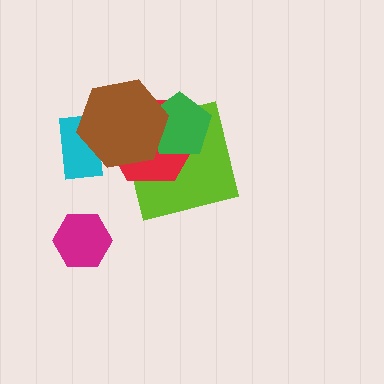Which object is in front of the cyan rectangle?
The brown hexagon is in front of the cyan rectangle.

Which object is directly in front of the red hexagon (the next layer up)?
The green pentagon is directly in front of the red hexagon.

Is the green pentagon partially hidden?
Yes, it is partially covered by another shape.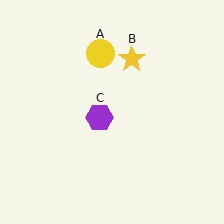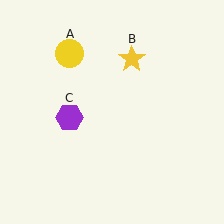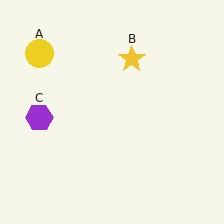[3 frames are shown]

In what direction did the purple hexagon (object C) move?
The purple hexagon (object C) moved left.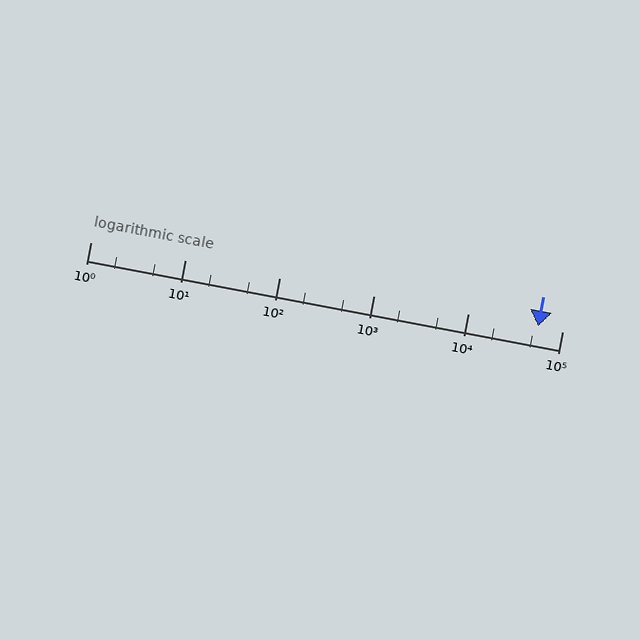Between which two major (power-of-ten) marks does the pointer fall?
The pointer is between 10000 and 100000.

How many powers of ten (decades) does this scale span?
The scale spans 5 decades, from 1 to 100000.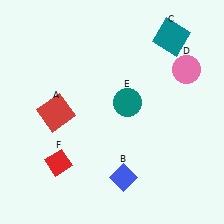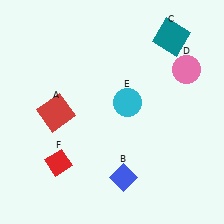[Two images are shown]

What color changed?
The circle (E) changed from teal in Image 1 to cyan in Image 2.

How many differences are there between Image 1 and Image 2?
There is 1 difference between the two images.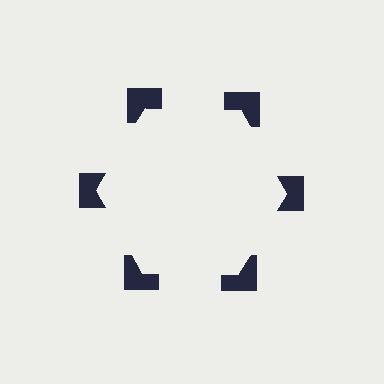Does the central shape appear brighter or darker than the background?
It typically appears slightly brighter than the background, even though no actual brightness change is drawn.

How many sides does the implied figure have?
6 sides.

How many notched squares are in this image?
There are 6 — one at each vertex of the illusory hexagon.